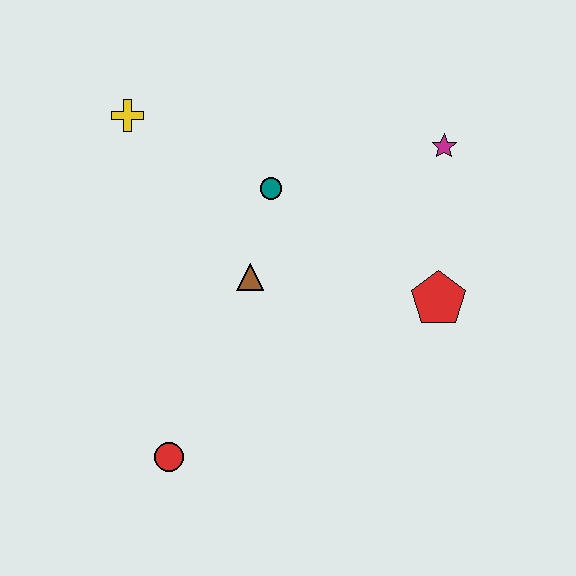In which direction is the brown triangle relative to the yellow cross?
The brown triangle is below the yellow cross.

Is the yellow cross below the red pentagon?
No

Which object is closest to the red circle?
The brown triangle is closest to the red circle.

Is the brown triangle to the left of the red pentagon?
Yes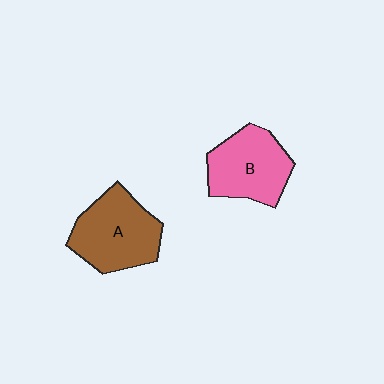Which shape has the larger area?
Shape A (brown).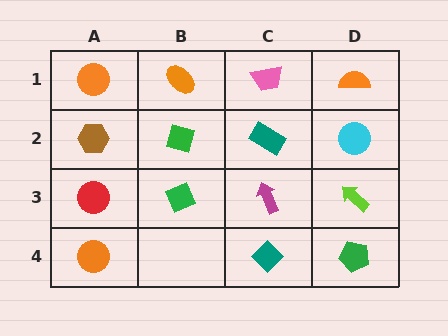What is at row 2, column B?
A green square.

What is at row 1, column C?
A pink trapezoid.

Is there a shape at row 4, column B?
No, that cell is empty.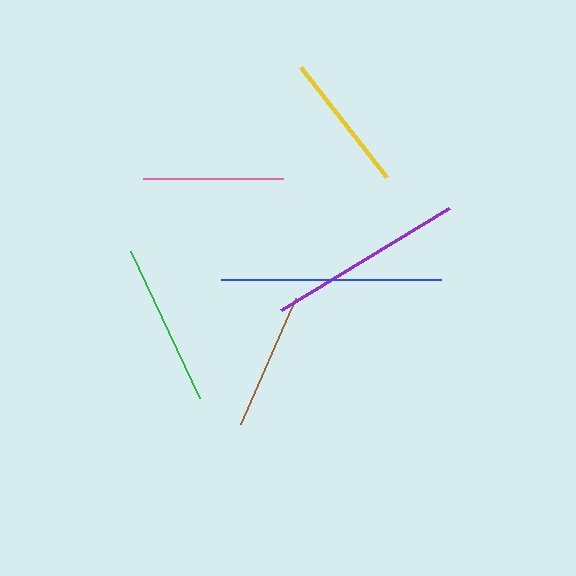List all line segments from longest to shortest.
From longest to shortest: blue, purple, green, yellow, pink, brown.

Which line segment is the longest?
The blue line is the longest at approximately 220 pixels.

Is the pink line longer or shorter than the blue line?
The blue line is longer than the pink line.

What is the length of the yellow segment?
The yellow segment is approximately 140 pixels long.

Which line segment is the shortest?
The brown line is the shortest at approximately 137 pixels.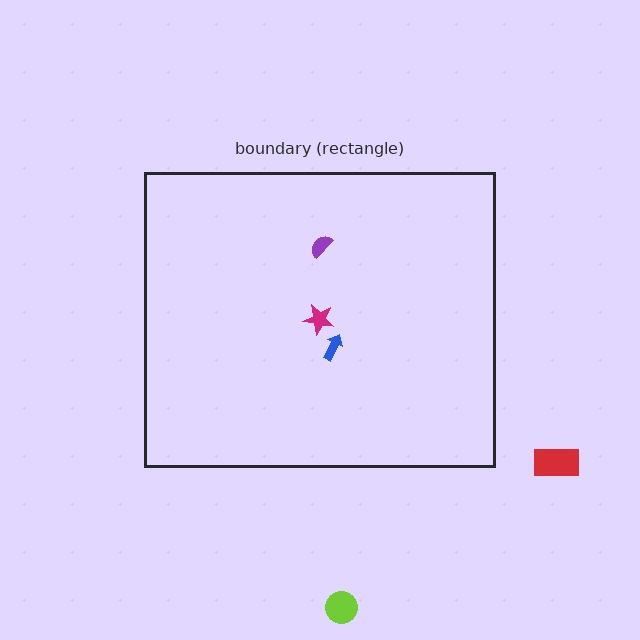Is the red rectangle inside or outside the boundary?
Outside.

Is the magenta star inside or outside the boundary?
Inside.